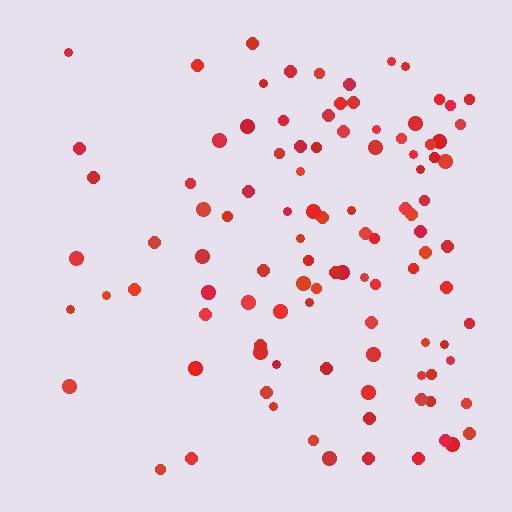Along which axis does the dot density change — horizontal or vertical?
Horizontal.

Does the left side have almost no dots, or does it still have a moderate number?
Still a moderate number, just noticeably fewer than the right.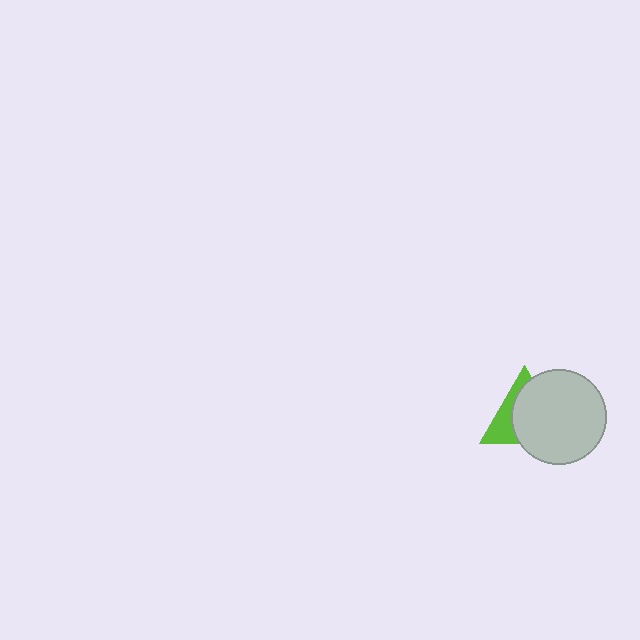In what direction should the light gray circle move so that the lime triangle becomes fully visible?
The light gray circle should move toward the lower-right. That is the shortest direction to clear the overlap and leave the lime triangle fully visible.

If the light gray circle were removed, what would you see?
You would see the complete lime triangle.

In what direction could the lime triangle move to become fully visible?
The lime triangle could move toward the upper-left. That would shift it out from behind the light gray circle entirely.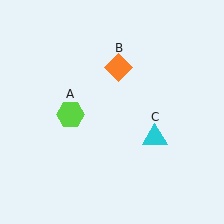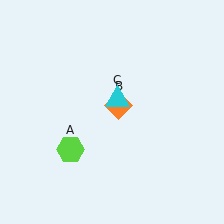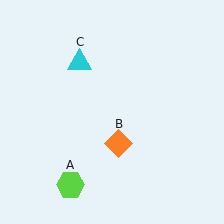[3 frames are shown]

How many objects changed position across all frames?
3 objects changed position: lime hexagon (object A), orange diamond (object B), cyan triangle (object C).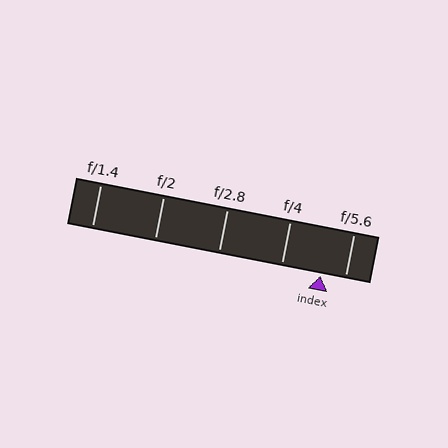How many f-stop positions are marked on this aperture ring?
There are 5 f-stop positions marked.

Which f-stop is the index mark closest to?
The index mark is closest to f/5.6.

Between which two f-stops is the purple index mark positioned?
The index mark is between f/4 and f/5.6.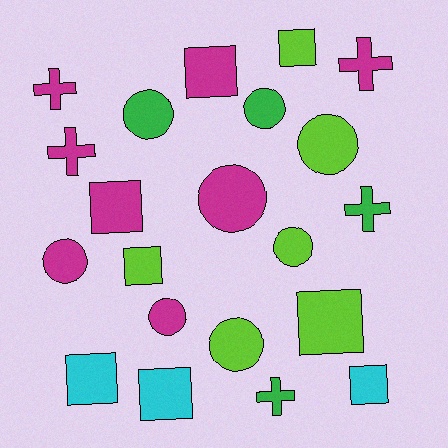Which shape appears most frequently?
Circle, with 8 objects.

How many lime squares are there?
There are 3 lime squares.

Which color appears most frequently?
Magenta, with 8 objects.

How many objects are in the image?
There are 21 objects.